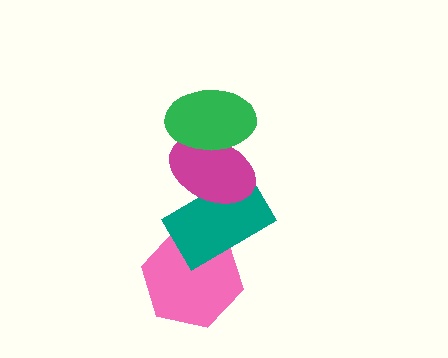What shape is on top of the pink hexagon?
The teal rectangle is on top of the pink hexagon.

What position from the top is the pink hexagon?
The pink hexagon is 4th from the top.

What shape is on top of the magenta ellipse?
The green ellipse is on top of the magenta ellipse.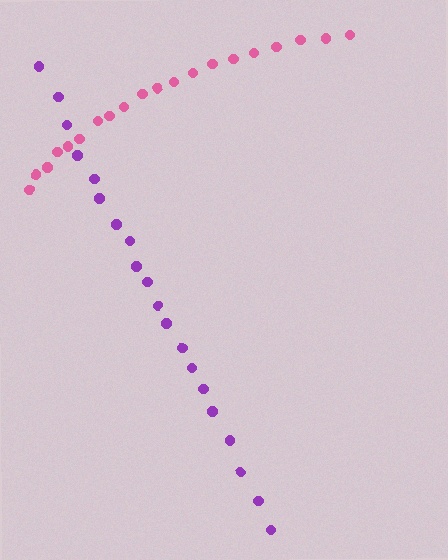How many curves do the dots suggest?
There are 2 distinct paths.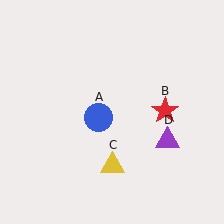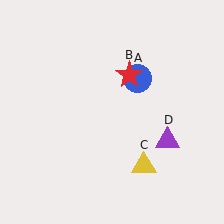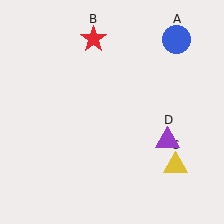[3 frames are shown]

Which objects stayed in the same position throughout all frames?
Purple triangle (object D) remained stationary.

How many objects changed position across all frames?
3 objects changed position: blue circle (object A), red star (object B), yellow triangle (object C).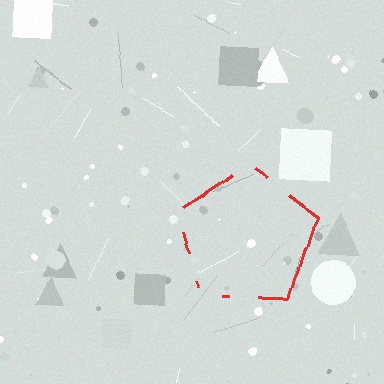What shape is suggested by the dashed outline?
The dashed outline suggests a pentagon.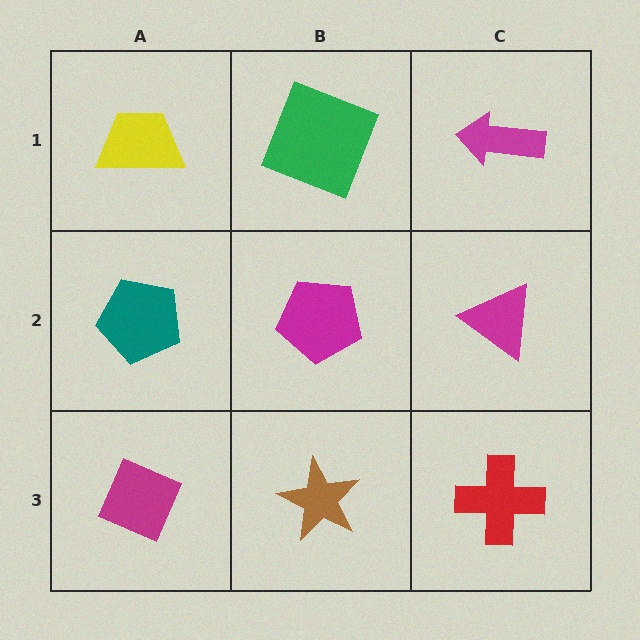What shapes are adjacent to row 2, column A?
A yellow trapezoid (row 1, column A), a magenta diamond (row 3, column A), a magenta pentagon (row 2, column B).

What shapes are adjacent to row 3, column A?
A teal pentagon (row 2, column A), a brown star (row 3, column B).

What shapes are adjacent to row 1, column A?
A teal pentagon (row 2, column A), a green square (row 1, column B).